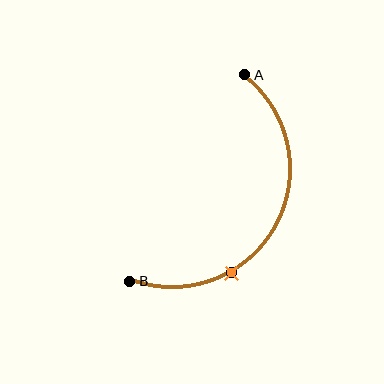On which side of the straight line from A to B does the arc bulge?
The arc bulges to the right of the straight line connecting A and B.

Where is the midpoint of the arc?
The arc midpoint is the point on the curve farthest from the straight line joining A and B. It sits to the right of that line.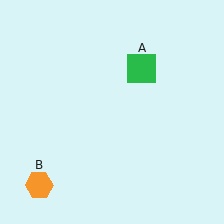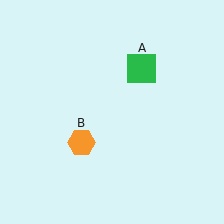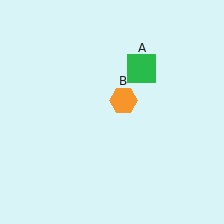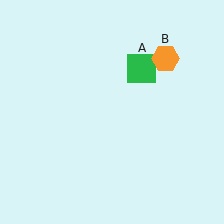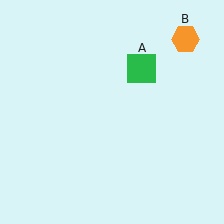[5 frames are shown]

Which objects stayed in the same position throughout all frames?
Green square (object A) remained stationary.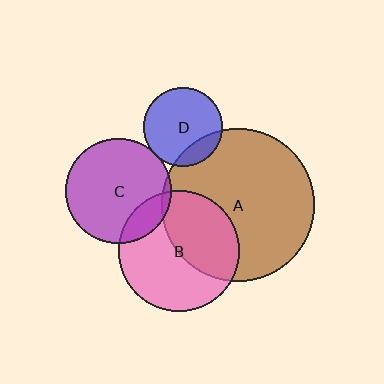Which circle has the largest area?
Circle A (brown).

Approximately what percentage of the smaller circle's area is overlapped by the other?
Approximately 5%.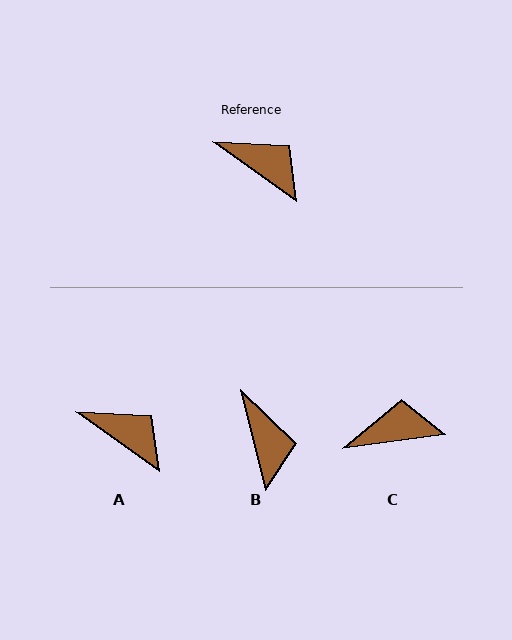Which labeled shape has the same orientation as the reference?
A.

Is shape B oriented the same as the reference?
No, it is off by about 41 degrees.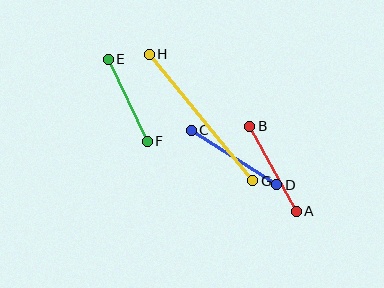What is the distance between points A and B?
The distance is approximately 97 pixels.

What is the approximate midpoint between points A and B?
The midpoint is at approximately (273, 169) pixels.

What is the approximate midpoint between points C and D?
The midpoint is at approximately (234, 157) pixels.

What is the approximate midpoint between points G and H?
The midpoint is at approximately (201, 117) pixels.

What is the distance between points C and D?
The distance is approximately 101 pixels.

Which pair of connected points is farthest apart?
Points G and H are farthest apart.